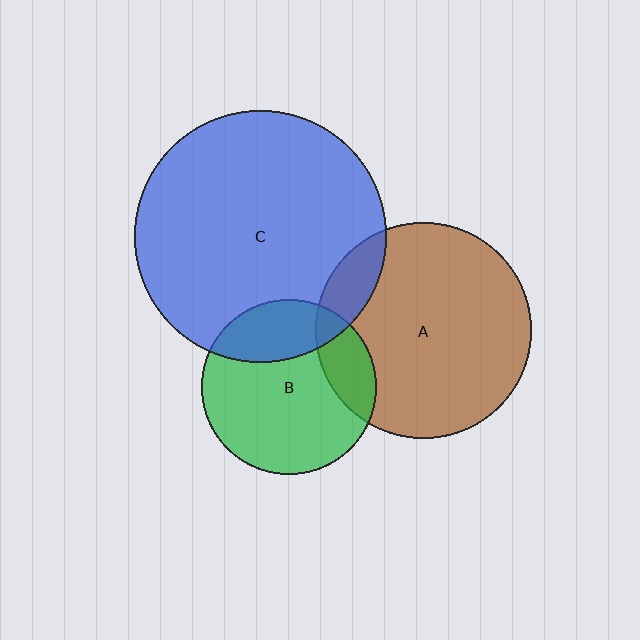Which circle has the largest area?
Circle C (blue).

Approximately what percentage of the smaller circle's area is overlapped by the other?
Approximately 20%.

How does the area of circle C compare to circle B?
Approximately 2.1 times.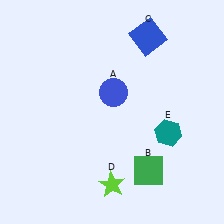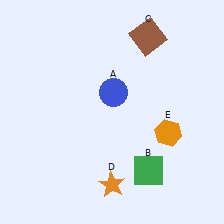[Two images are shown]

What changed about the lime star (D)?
In Image 1, D is lime. In Image 2, it changed to orange.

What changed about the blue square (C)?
In Image 1, C is blue. In Image 2, it changed to brown.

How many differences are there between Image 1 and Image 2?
There are 3 differences between the two images.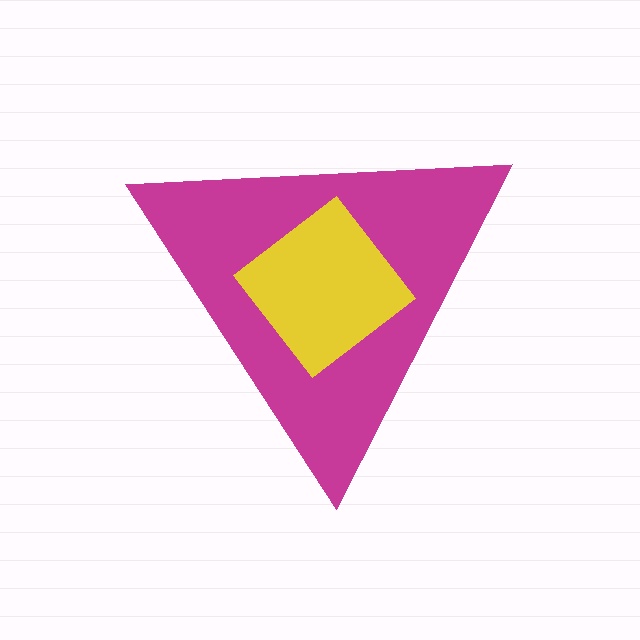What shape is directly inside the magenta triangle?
The yellow diamond.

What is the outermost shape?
The magenta triangle.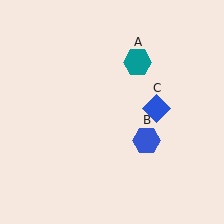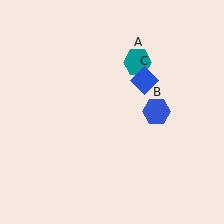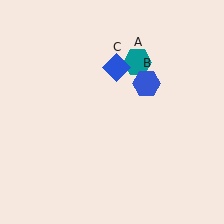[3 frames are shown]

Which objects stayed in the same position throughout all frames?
Teal hexagon (object A) remained stationary.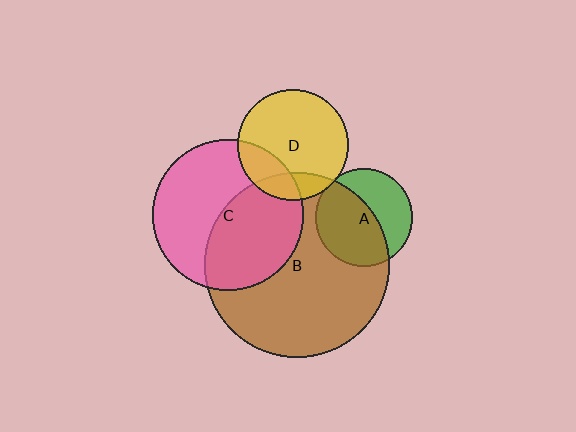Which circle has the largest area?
Circle B (brown).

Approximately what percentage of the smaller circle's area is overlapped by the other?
Approximately 15%.